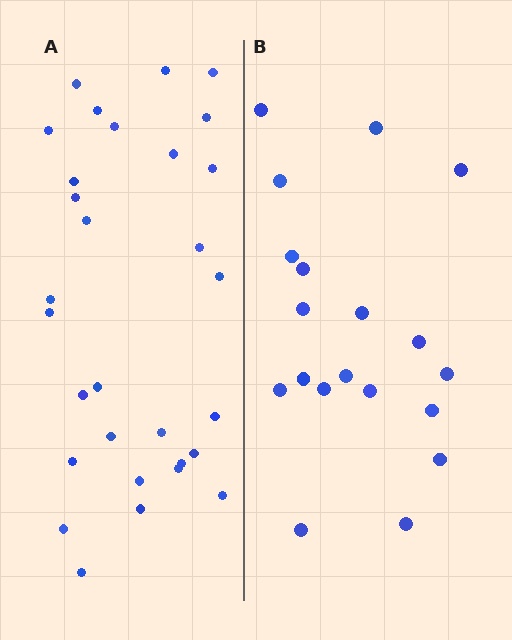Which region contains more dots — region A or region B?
Region A (the left region) has more dots.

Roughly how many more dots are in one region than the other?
Region A has roughly 12 or so more dots than region B.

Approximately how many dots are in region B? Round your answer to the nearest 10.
About 20 dots. (The exact count is 19, which rounds to 20.)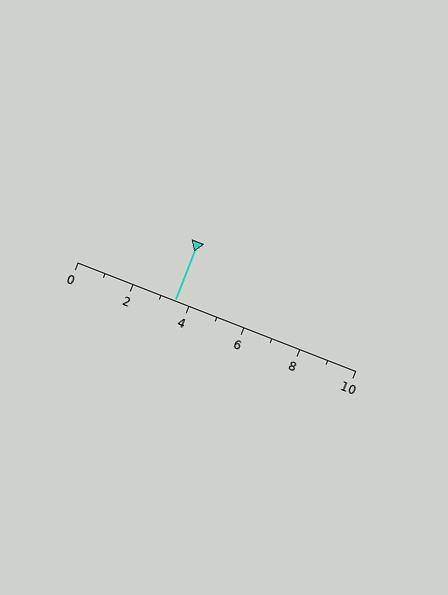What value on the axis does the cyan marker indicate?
The marker indicates approximately 3.5.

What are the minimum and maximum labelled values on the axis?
The axis runs from 0 to 10.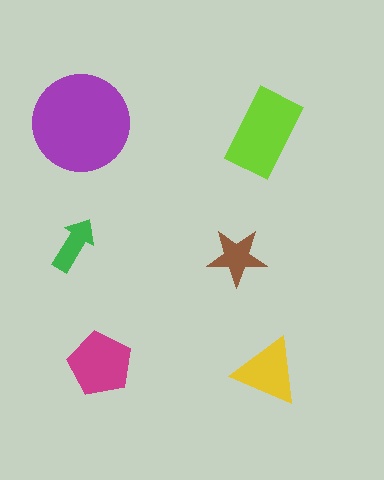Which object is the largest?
The purple circle.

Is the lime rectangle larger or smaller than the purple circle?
Smaller.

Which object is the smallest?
The green arrow.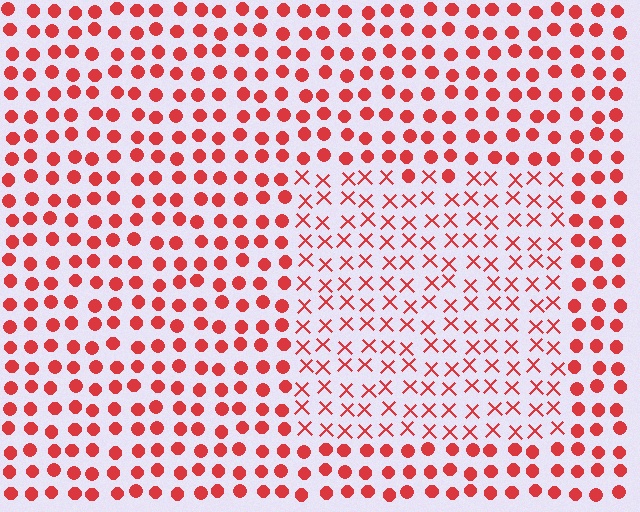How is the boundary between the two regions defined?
The boundary is defined by a change in element shape: X marks inside vs. circles outside. All elements share the same color and spacing.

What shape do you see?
I see a rectangle.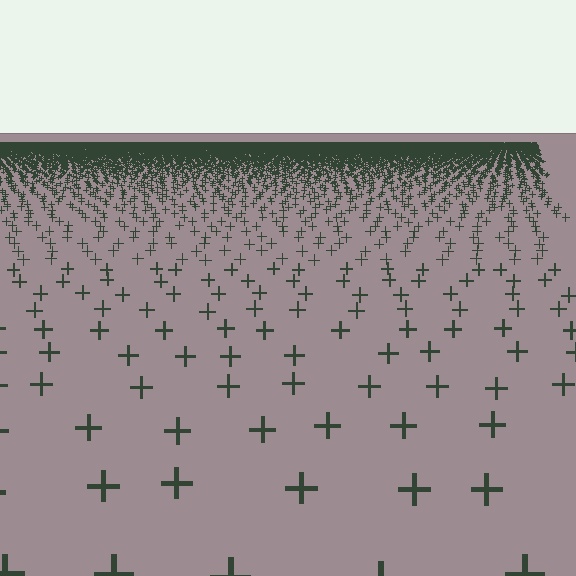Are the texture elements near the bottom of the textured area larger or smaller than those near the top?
Larger. Near the bottom, elements are closer to the viewer and appear at a bigger on-screen size.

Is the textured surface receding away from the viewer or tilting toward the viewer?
The surface is receding away from the viewer. Texture elements get smaller and denser toward the top.